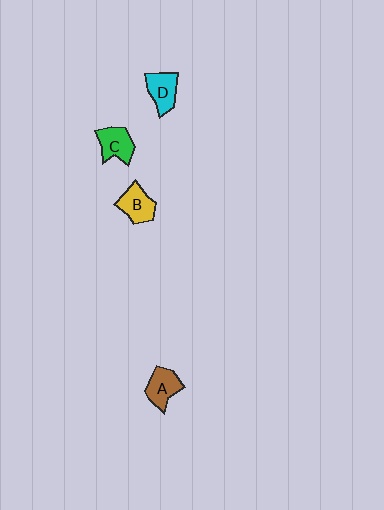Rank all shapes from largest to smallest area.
From largest to smallest: C (green), A (brown), B (yellow), D (cyan).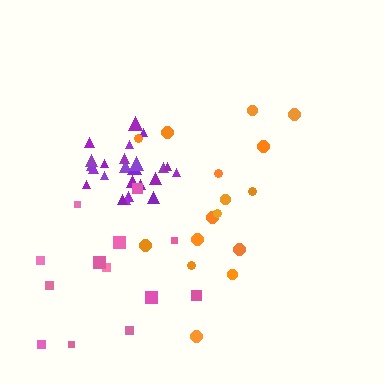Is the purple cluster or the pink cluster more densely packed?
Purple.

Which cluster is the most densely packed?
Purple.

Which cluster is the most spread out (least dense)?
Pink.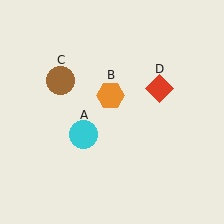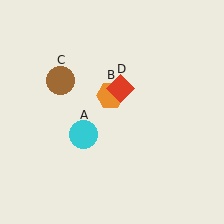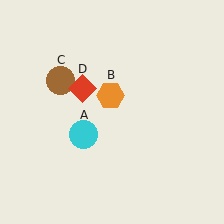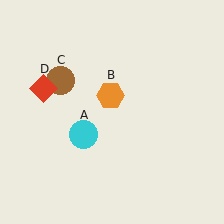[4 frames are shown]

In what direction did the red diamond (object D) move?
The red diamond (object D) moved left.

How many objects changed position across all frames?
1 object changed position: red diamond (object D).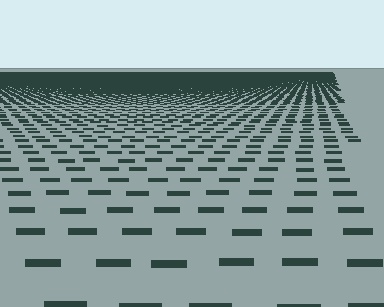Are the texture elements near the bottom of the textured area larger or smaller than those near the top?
Larger. Near the bottom, elements are closer to the viewer and appear at a bigger on-screen size.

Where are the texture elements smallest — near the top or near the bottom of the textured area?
Near the top.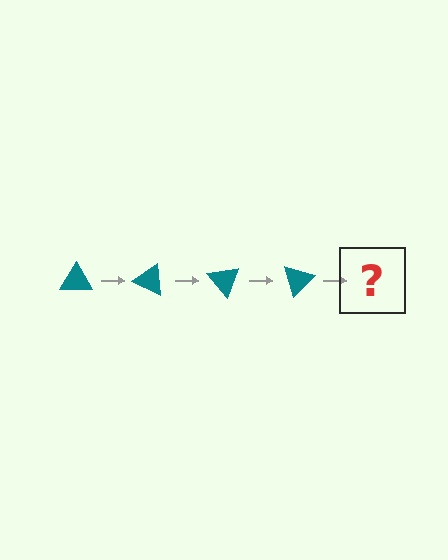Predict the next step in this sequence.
The next step is a teal triangle rotated 100 degrees.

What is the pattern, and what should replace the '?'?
The pattern is that the triangle rotates 25 degrees each step. The '?' should be a teal triangle rotated 100 degrees.